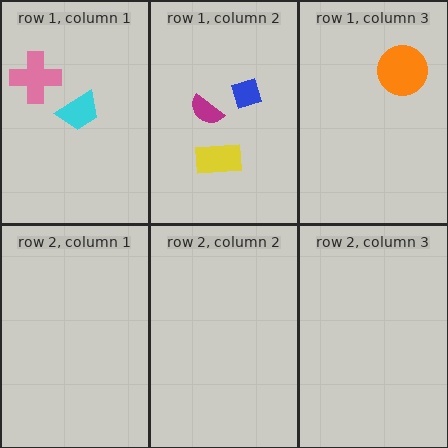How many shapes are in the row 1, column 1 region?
2.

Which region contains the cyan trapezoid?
The row 1, column 1 region.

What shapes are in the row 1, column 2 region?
The yellow rectangle, the blue diamond, the magenta semicircle.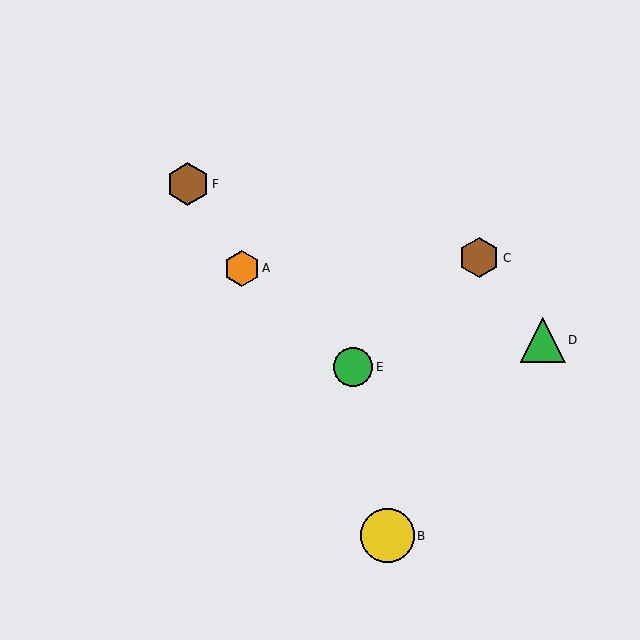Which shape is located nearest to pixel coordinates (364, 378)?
The green circle (labeled E) at (353, 367) is nearest to that location.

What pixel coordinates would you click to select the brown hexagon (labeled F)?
Click at (188, 184) to select the brown hexagon F.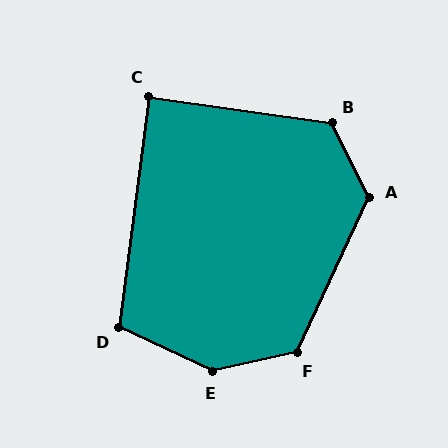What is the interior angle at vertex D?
Approximately 108 degrees (obtuse).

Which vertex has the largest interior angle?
E, at approximately 142 degrees.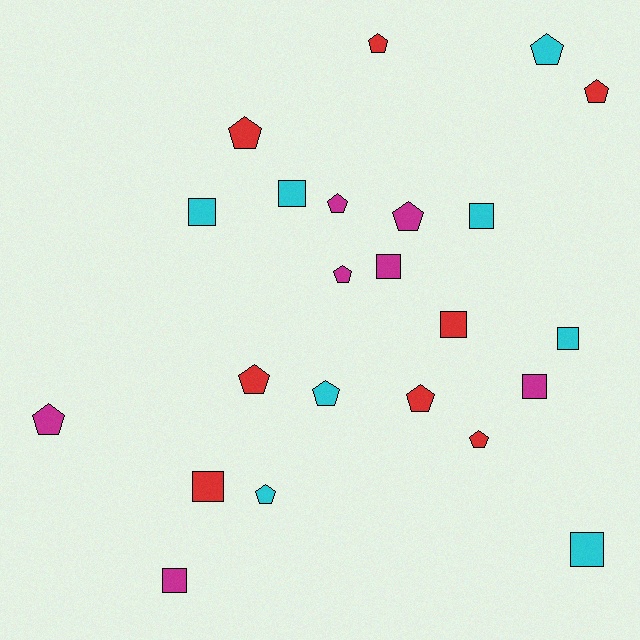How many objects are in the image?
There are 23 objects.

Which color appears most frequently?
Cyan, with 8 objects.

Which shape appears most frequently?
Pentagon, with 13 objects.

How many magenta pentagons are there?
There are 4 magenta pentagons.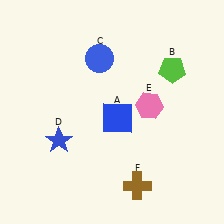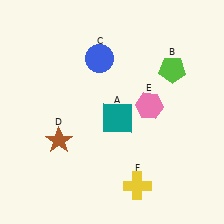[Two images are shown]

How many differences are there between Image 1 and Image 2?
There are 3 differences between the two images.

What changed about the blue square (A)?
In Image 1, A is blue. In Image 2, it changed to teal.